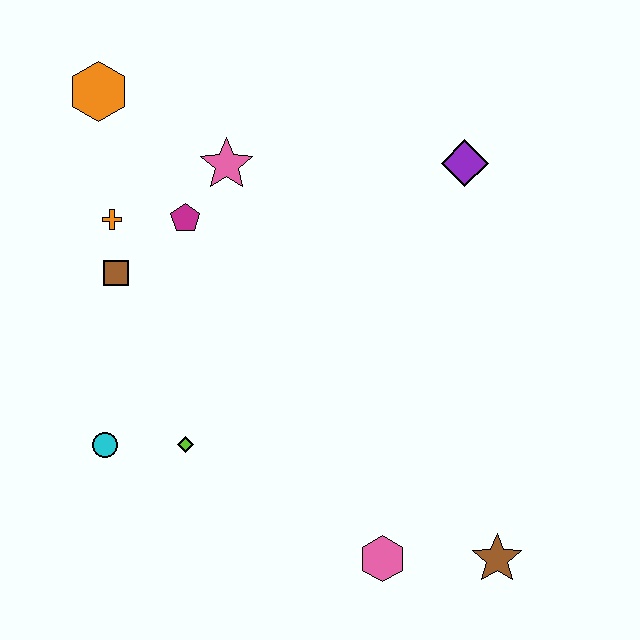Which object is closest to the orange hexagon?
The orange cross is closest to the orange hexagon.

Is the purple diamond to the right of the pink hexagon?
Yes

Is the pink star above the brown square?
Yes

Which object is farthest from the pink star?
The brown star is farthest from the pink star.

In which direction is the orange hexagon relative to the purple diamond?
The orange hexagon is to the left of the purple diamond.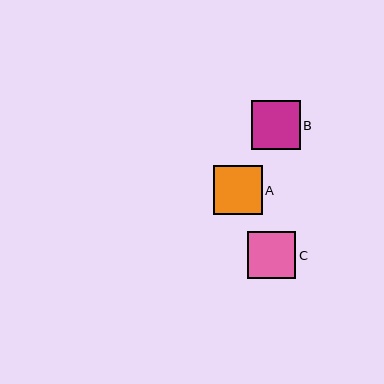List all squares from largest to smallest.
From largest to smallest: A, B, C.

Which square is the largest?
Square A is the largest with a size of approximately 49 pixels.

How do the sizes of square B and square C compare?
Square B and square C are approximately the same size.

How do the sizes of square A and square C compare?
Square A and square C are approximately the same size.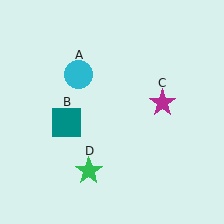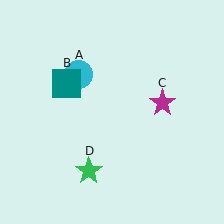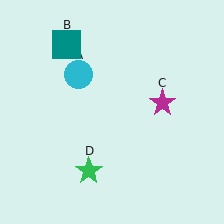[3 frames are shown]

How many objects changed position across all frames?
1 object changed position: teal square (object B).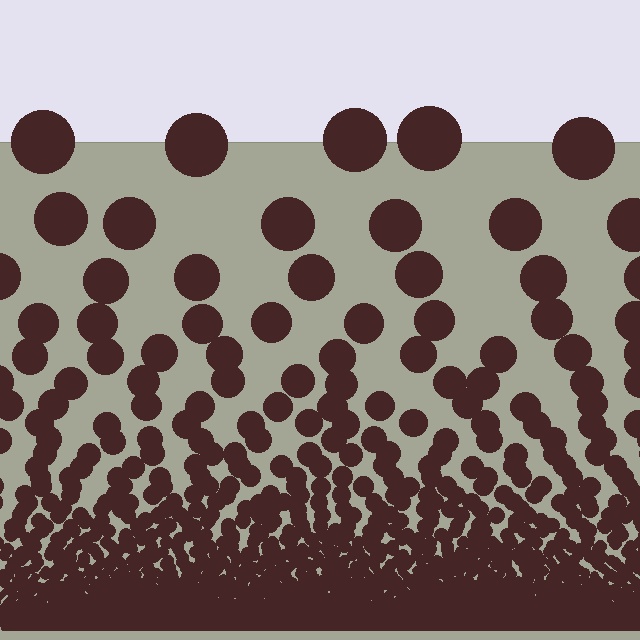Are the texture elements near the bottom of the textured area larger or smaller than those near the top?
Smaller. The gradient is inverted — elements near the bottom are smaller and denser.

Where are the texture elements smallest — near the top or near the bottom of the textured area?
Near the bottom.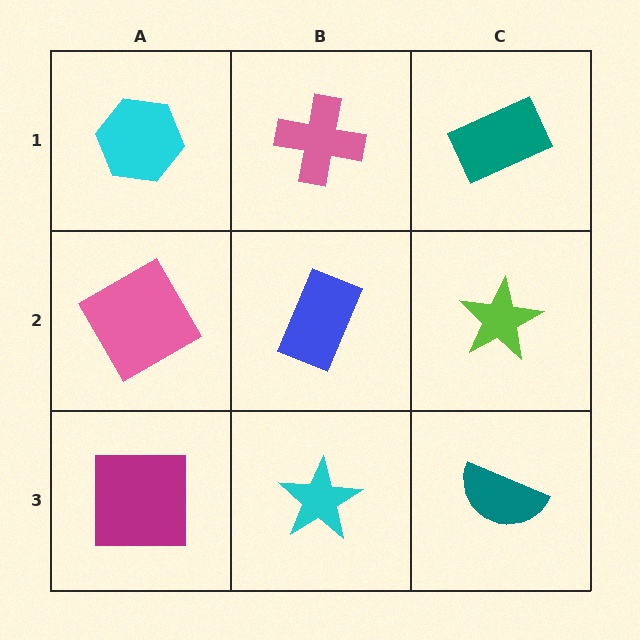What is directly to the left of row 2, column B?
A pink square.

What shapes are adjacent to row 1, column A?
A pink square (row 2, column A), a pink cross (row 1, column B).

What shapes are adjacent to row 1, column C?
A lime star (row 2, column C), a pink cross (row 1, column B).